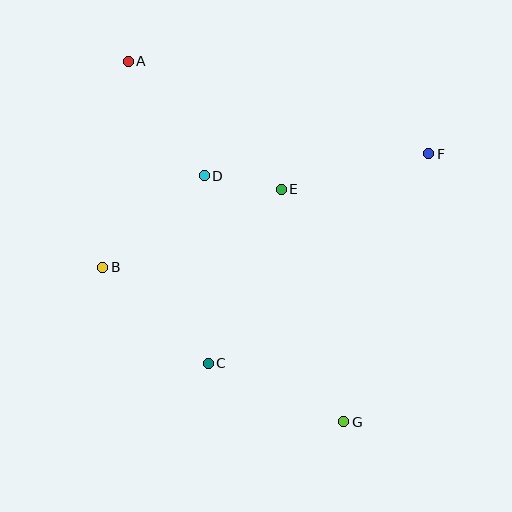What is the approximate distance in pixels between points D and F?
The distance between D and F is approximately 226 pixels.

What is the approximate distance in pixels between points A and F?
The distance between A and F is approximately 314 pixels.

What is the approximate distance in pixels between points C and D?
The distance between C and D is approximately 187 pixels.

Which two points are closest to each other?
Points D and E are closest to each other.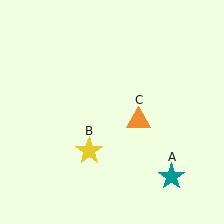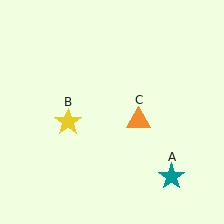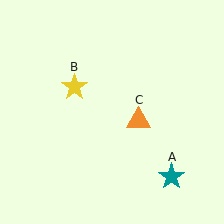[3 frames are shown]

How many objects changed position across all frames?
1 object changed position: yellow star (object B).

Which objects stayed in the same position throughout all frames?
Teal star (object A) and orange triangle (object C) remained stationary.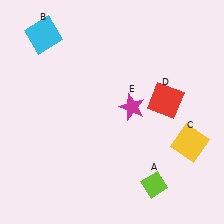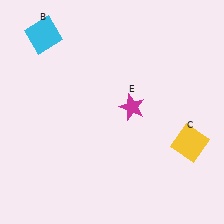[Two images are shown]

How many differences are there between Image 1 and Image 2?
There are 2 differences between the two images.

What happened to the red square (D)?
The red square (D) was removed in Image 2. It was in the top-right area of Image 1.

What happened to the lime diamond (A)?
The lime diamond (A) was removed in Image 2. It was in the bottom-right area of Image 1.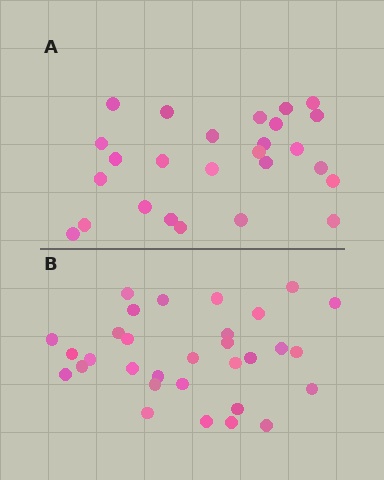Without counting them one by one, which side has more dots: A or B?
Region B (the bottom region) has more dots.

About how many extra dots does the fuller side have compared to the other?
Region B has about 5 more dots than region A.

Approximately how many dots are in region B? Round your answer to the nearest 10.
About 30 dots. (The exact count is 31, which rounds to 30.)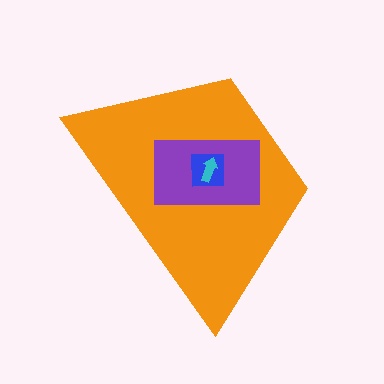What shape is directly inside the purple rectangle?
The blue square.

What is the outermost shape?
The orange trapezoid.